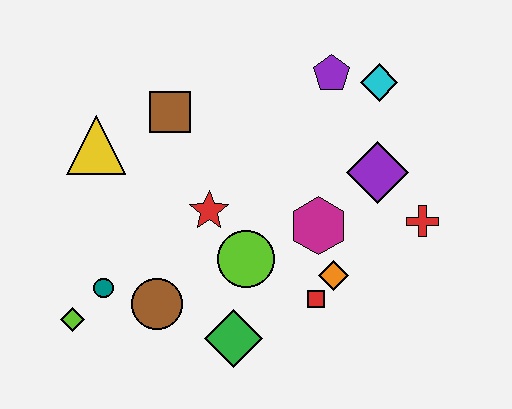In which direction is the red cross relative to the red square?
The red cross is to the right of the red square.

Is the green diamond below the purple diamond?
Yes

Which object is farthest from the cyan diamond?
The lime diamond is farthest from the cyan diamond.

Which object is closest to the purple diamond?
The red cross is closest to the purple diamond.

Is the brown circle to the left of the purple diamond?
Yes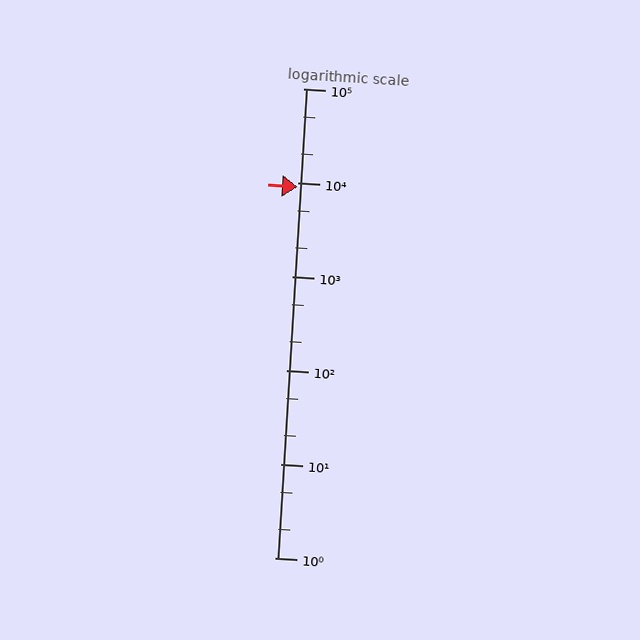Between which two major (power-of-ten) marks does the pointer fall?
The pointer is between 1000 and 10000.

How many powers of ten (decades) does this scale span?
The scale spans 5 decades, from 1 to 100000.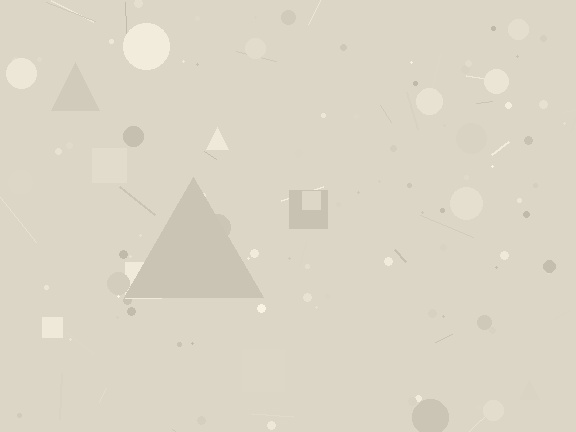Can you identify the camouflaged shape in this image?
The camouflaged shape is a triangle.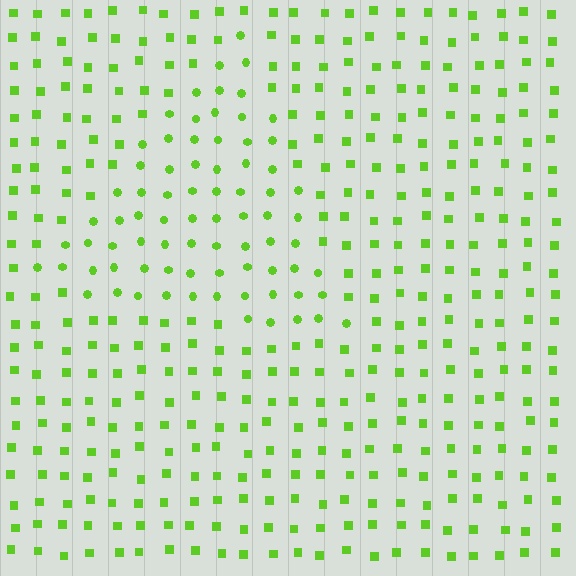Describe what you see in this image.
The image is filled with small lime elements arranged in a uniform grid. A triangle-shaped region contains circles, while the surrounding area contains squares. The boundary is defined purely by the change in element shape.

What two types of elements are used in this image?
The image uses circles inside the triangle region and squares outside it.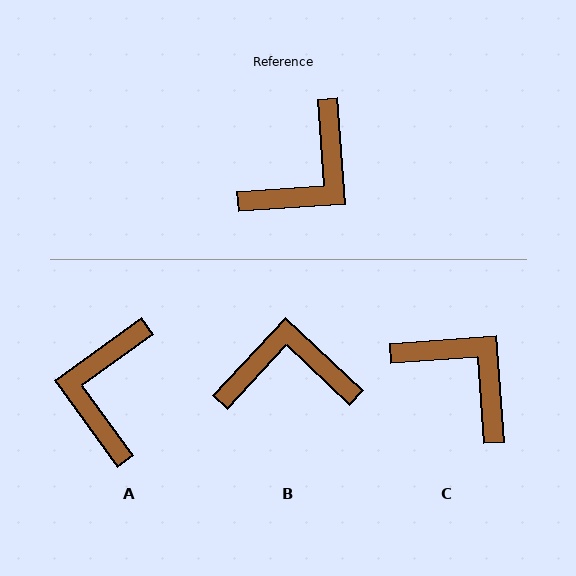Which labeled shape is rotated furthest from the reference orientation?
A, about 148 degrees away.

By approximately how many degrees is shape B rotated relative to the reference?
Approximately 133 degrees counter-clockwise.